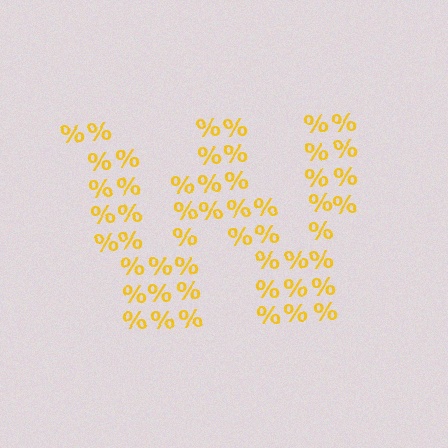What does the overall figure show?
The overall figure shows the letter W.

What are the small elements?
The small elements are percent signs.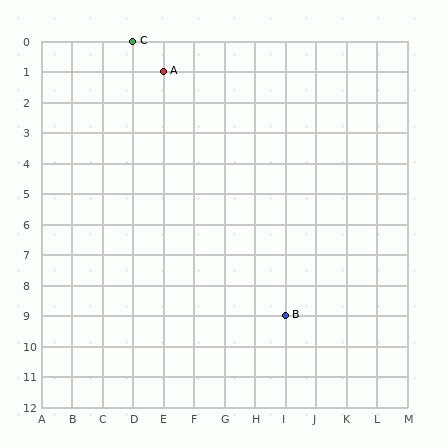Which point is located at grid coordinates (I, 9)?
Point B is at (I, 9).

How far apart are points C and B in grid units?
Points C and B are 5 columns and 9 rows apart (about 10.3 grid units diagonally).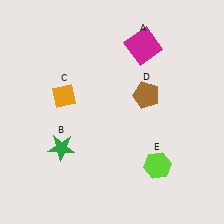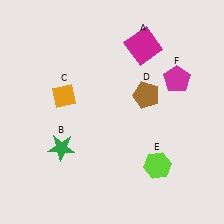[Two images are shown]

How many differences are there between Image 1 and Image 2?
There is 1 difference between the two images.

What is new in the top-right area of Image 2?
A magenta pentagon (F) was added in the top-right area of Image 2.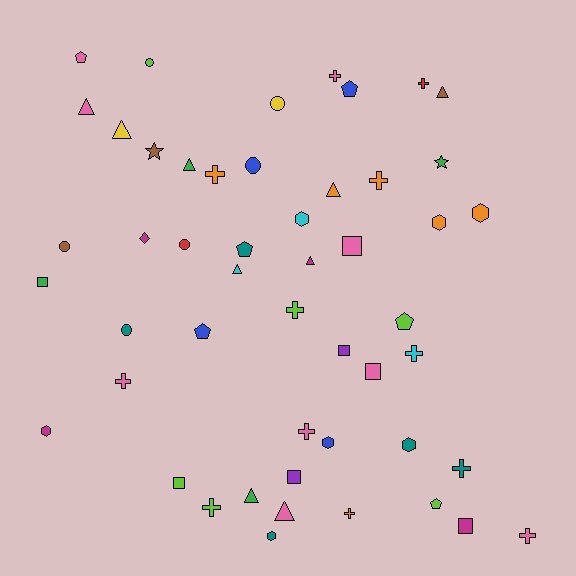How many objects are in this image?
There are 50 objects.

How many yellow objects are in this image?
There are 2 yellow objects.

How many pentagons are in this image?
There are 6 pentagons.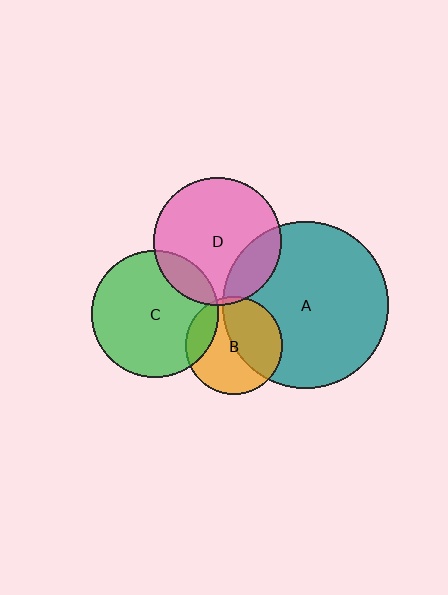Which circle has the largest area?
Circle A (teal).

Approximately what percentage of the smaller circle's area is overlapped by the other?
Approximately 5%.